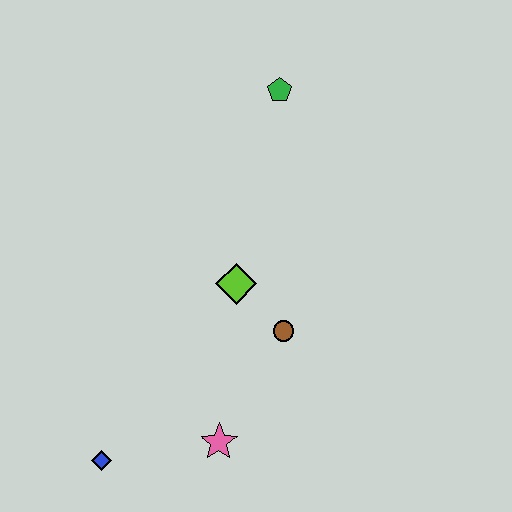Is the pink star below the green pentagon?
Yes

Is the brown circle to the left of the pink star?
No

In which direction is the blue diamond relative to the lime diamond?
The blue diamond is below the lime diamond.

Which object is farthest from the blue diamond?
The green pentagon is farthest from the blue diamond.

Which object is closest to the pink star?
The blue diamond is closest to the pink star.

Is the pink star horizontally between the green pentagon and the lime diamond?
No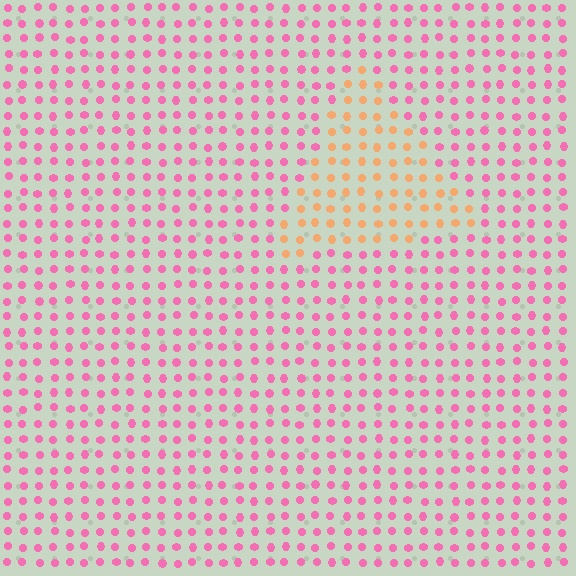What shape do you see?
I see a triangle.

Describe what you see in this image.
The image is filled with small pink elements in a uniform arrangement. A triangle-shaped region is visible where the elements are tinted to a slightly different hue, forming a subtle color boundary.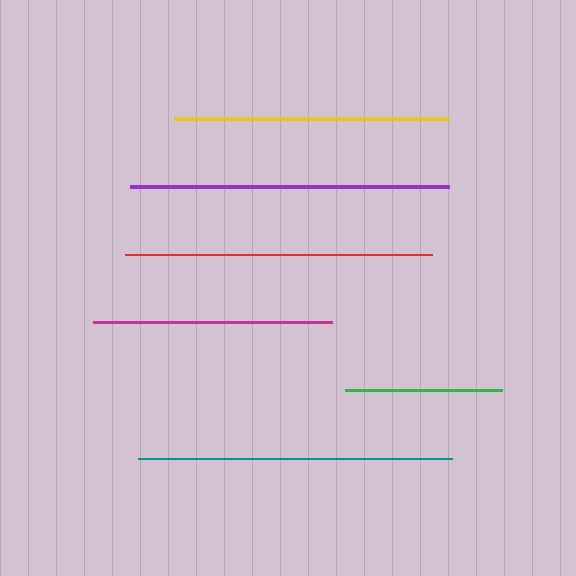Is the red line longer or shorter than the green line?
The red line is longer than the green line.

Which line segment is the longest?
The purple line is the longest at approximately 319 pixels.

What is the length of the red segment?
The red segment is approximately 307 pixels long.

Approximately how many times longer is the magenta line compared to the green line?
The magenta line is approximately 1.5 times the length of the green line.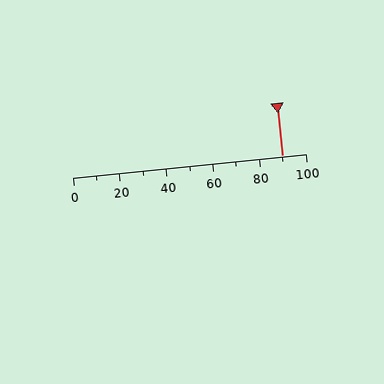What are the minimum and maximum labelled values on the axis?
The axis runs from 0 to 100.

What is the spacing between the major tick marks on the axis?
The major ticks are spaced 20 apart.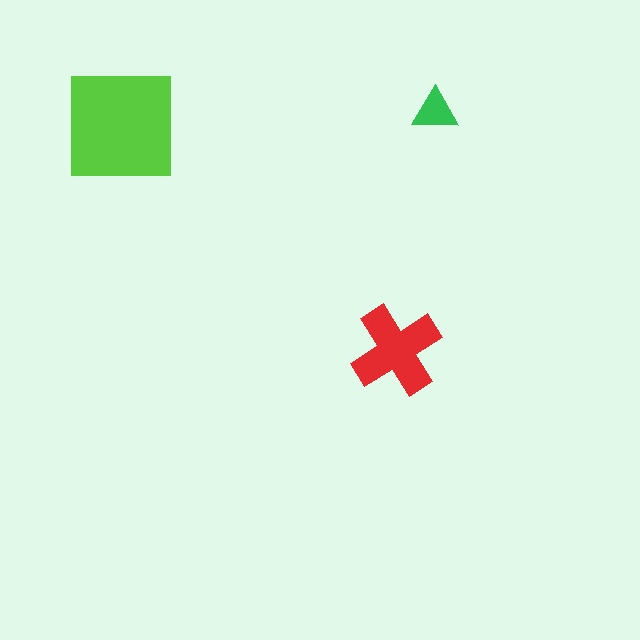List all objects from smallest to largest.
The green triangle, the red cross, the lime square.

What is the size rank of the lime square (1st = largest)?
1st.